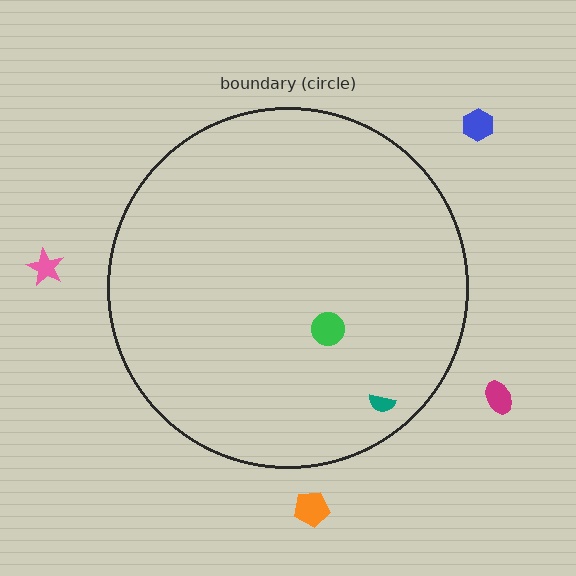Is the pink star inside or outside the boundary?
Outside.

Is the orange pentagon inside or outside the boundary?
Outside.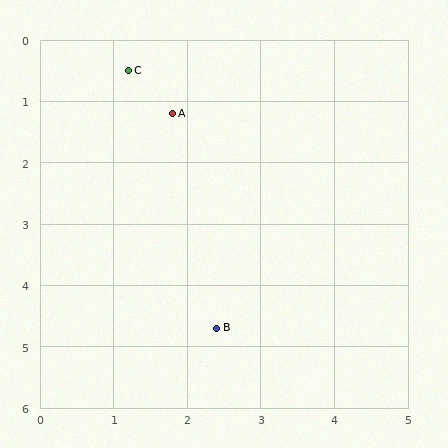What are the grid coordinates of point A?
Point A is at approximately (1.8, 1.2).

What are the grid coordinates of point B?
Point B is at approximately (2.4, 4.7).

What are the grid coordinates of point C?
Point C is at approximately (1.2, 0.5).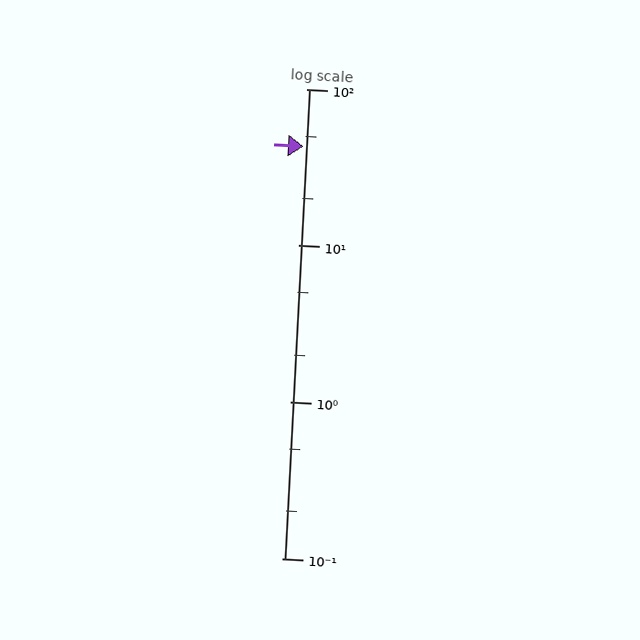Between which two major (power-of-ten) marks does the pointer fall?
The pointer is between 10 and 100.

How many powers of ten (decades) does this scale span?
The scale spans 3 decades, from 0.1 to 100.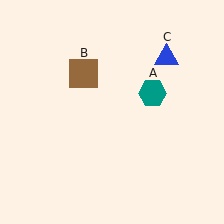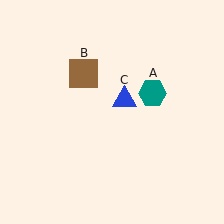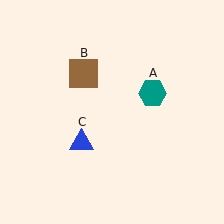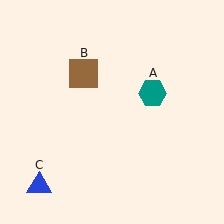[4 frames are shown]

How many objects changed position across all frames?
1 object changed position: blue triangle (object C).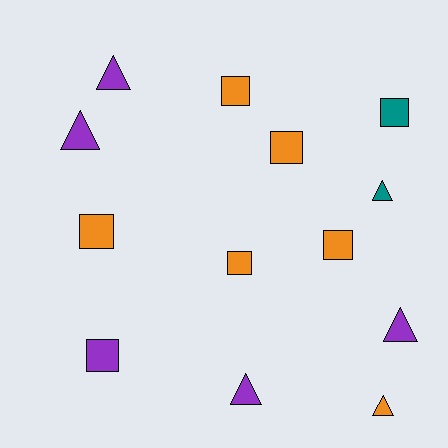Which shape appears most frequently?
Square, with 7 objects.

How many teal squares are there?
There is 1 teal square.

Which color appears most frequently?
Orange, with 6 objects.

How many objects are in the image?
There are 13 objects.